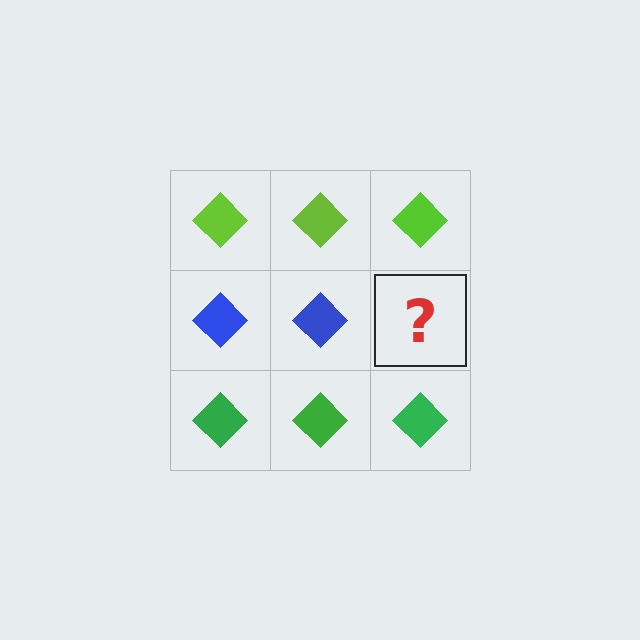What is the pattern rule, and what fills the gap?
The rule is that each row has a consistent color. The gap should be filled with a blue diamond.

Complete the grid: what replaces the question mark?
The question mark should be replaced with a blue diamond.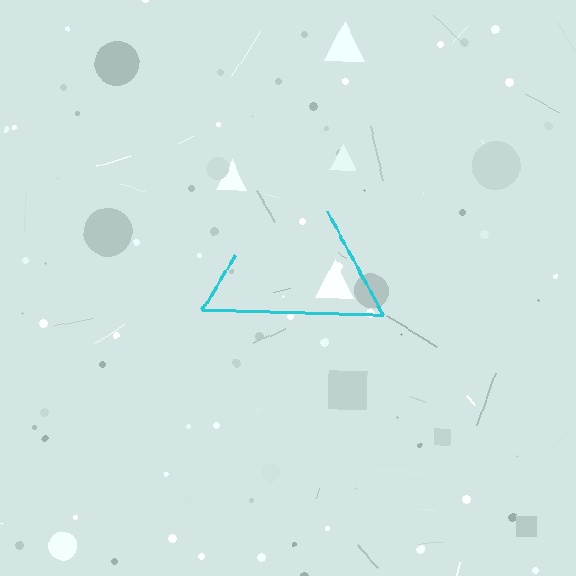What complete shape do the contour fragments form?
The contour fragments form a triangle.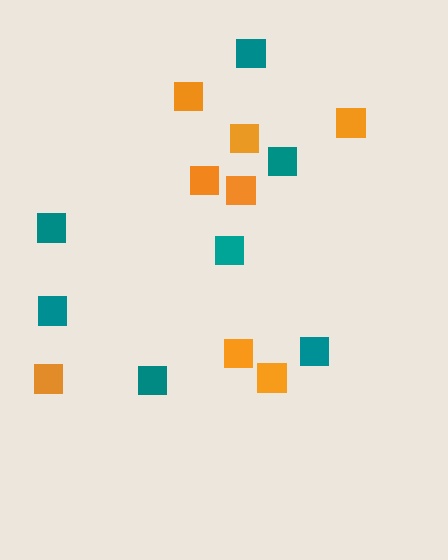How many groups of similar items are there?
There are 2 groups: one group of orange squares (8) and one group of teal squares (7).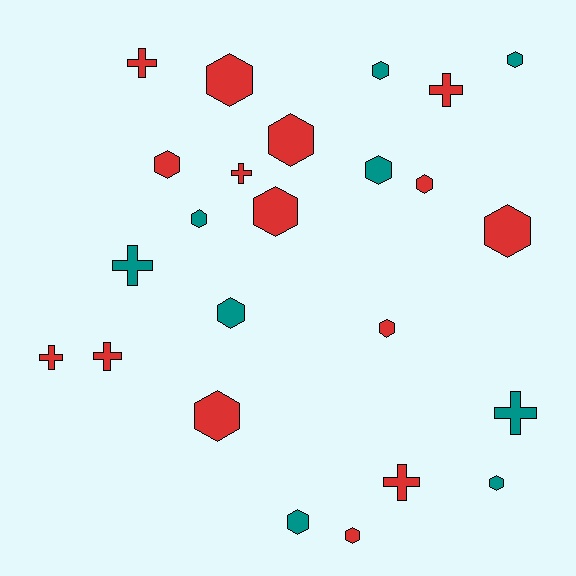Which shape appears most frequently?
Hexagon, with 16 objects.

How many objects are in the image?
There are 24 objects.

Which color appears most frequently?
Red, with 15 objects.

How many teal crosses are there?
There are 2 teal crosses.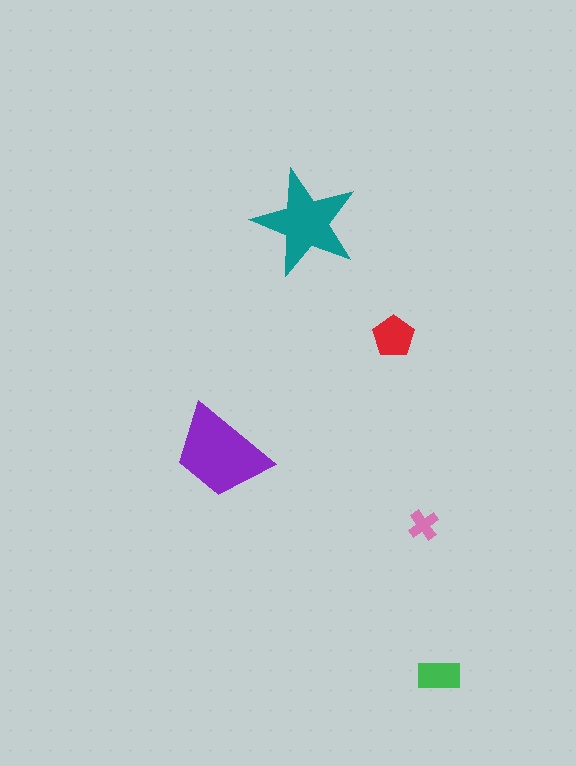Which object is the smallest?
The pink cross.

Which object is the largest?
The purple trapezoid.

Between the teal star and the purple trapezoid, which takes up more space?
The purple trapezoid.